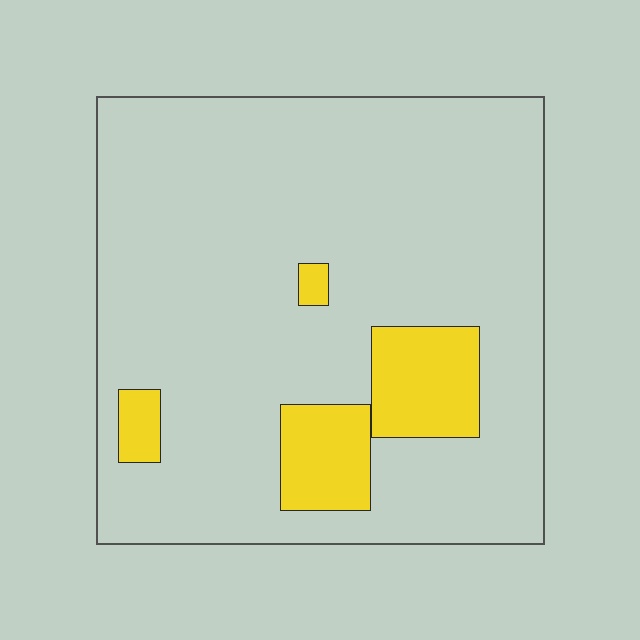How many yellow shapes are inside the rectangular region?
4.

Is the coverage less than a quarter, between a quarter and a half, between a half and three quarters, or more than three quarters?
Less than a quarter.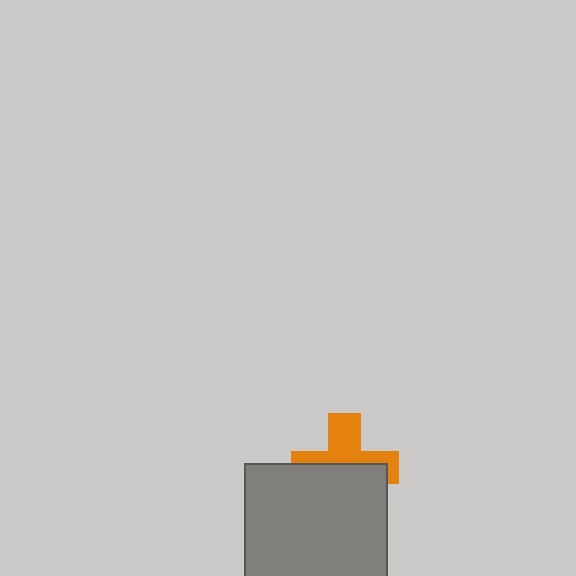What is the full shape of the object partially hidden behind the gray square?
The partially hidden object is an orange cross.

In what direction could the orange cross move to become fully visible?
The orange cross could move up. That would shift it out from behind the gray square entirely.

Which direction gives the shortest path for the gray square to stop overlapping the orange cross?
Moving down gives the shortest separation.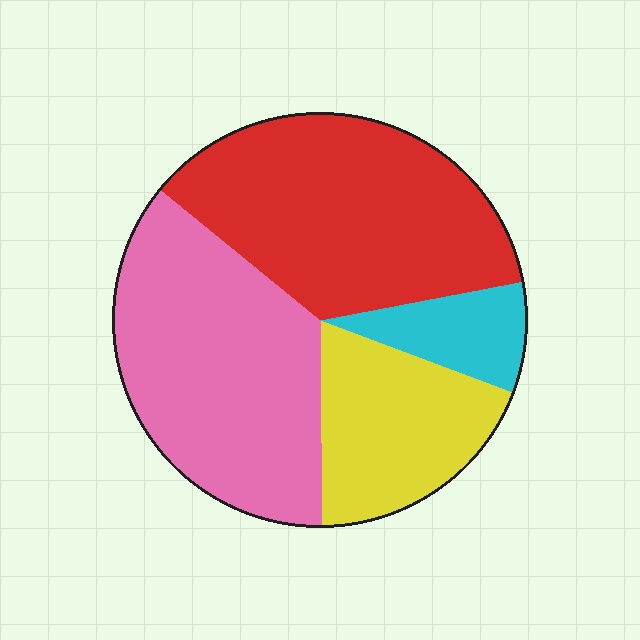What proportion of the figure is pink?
Pink covers 36% of the figure.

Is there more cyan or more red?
Red.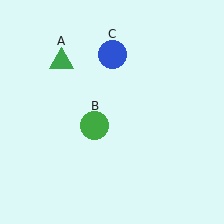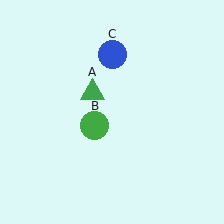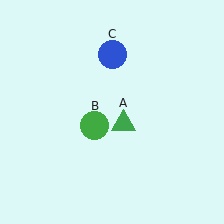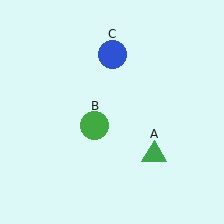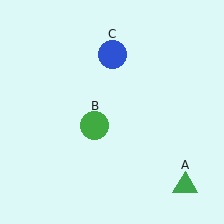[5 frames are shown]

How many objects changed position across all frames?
1 object changed position: green triangle (object A).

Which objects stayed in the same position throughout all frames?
Green circle (object B) and blue circle (object C) remained stationary.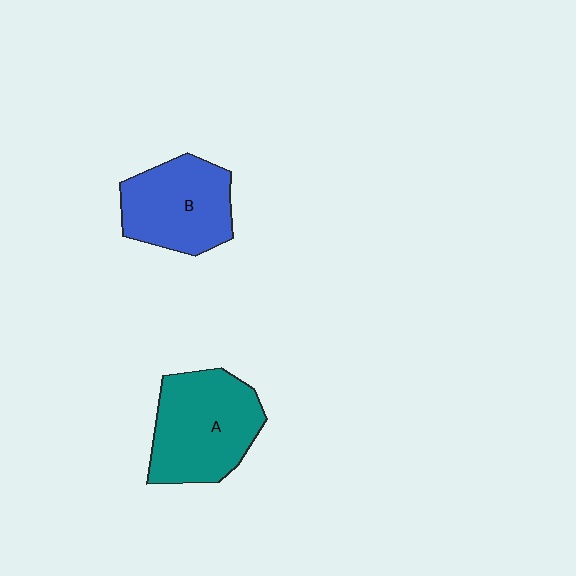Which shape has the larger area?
Shape A (teal).